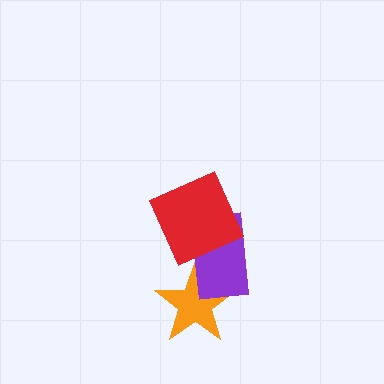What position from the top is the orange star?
The orange star is 3rd from the top.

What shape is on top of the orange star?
The purple rectangle is on top of the orange star.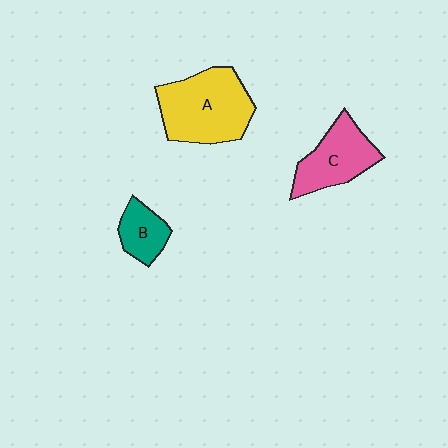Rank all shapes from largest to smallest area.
From largest to smallest: A (yellow), C (pink), B (teal).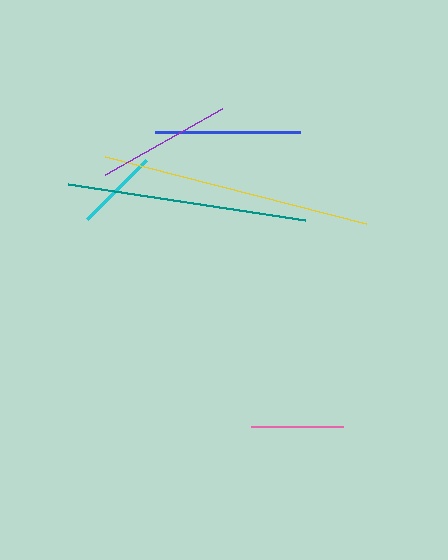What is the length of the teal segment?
The teal segment is approximately 241 pixels long.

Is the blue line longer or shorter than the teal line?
The teal line is longer than the blue line.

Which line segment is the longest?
The yellow line is the longest at approximately 270 pixels.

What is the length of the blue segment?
The blue segment is approximately 145 pixels long.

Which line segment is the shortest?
The cyan line is the shortest at approximately 84 pixels.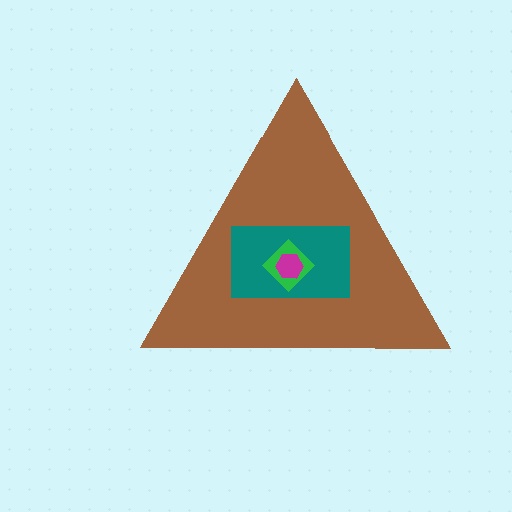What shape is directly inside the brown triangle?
The teal rectangle.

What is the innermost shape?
The magenta hexagon.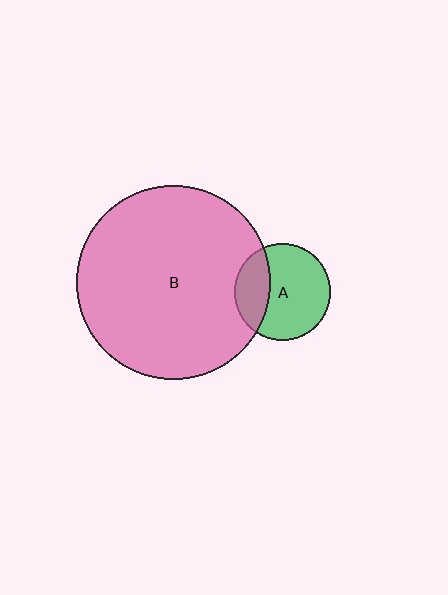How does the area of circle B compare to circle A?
Approximately 4.0 times.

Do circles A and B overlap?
Yes.